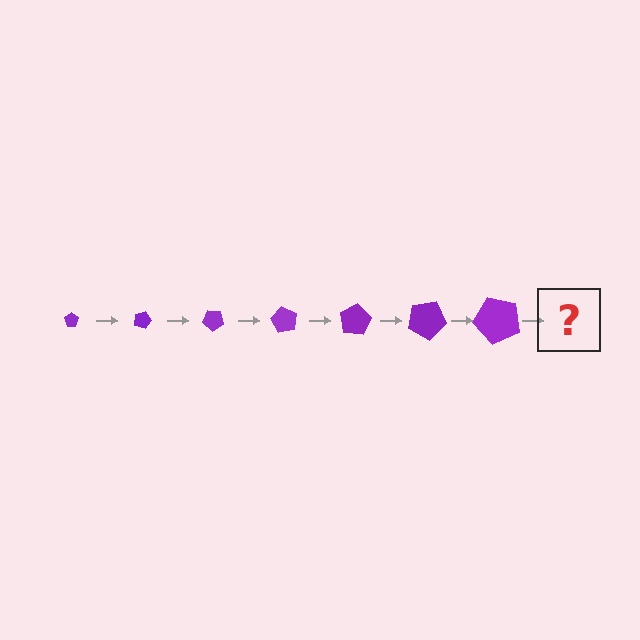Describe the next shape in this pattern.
It should be a pentagon, larger than the previous one and rotated 140 degrees from the start.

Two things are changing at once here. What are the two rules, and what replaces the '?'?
The two rules are that the pentagon grows larger each step and it rotates 20 degrees each step. The '?' should be a pentagon, larger than the previous one and rotated 140 degrees from the start.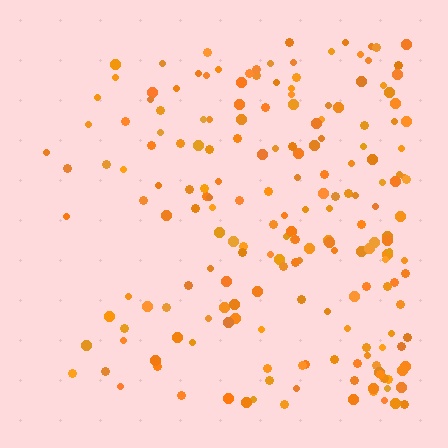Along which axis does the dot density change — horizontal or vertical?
Horizontal.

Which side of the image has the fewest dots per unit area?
The left.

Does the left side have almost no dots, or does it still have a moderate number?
Still a moderate number, just noticeably fewer than the right.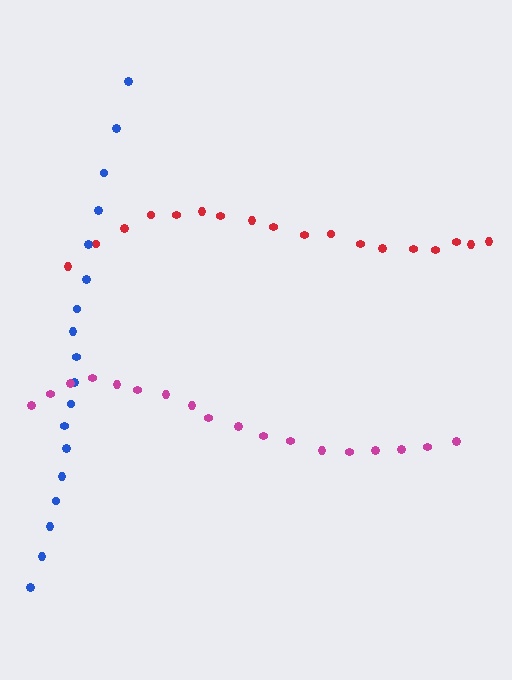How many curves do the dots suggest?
There are 3 distinct paths.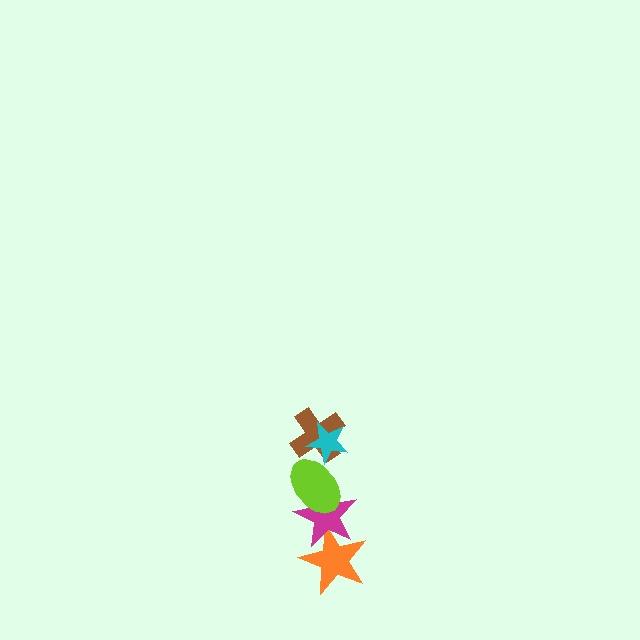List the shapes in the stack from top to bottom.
From top to bottom: the cyan star, the brown cross, the lime ellipse, the magenta star, the orange star.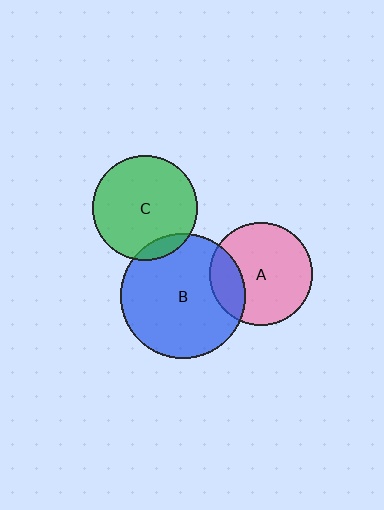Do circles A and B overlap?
Yes.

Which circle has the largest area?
Circle B (blue).